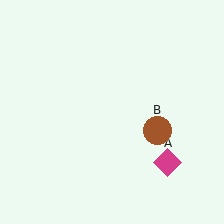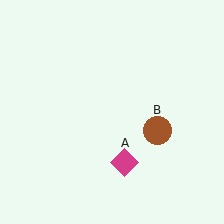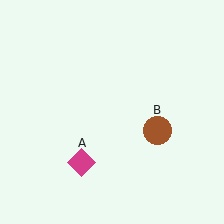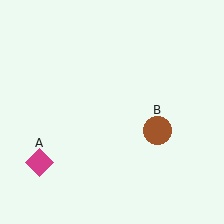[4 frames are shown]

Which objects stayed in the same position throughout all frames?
Brown circle (object B) remained stationary.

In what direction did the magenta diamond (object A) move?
The magenta diamond (object A) moved left.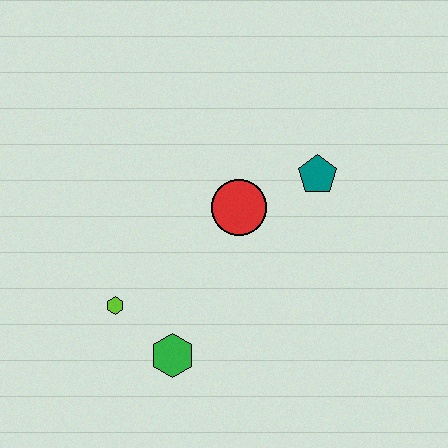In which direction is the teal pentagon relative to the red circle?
The teal pentagon is to the right of the red circle.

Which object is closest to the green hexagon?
The lime hexagon is closest to the green hexagon.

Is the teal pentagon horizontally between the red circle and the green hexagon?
No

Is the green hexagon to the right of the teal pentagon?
No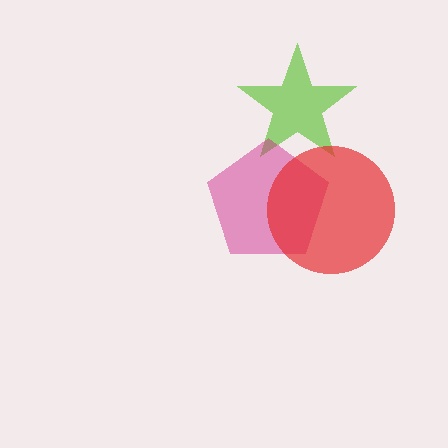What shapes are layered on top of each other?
The layered shapes are: a lime star, a magenta pentagon, a red circle.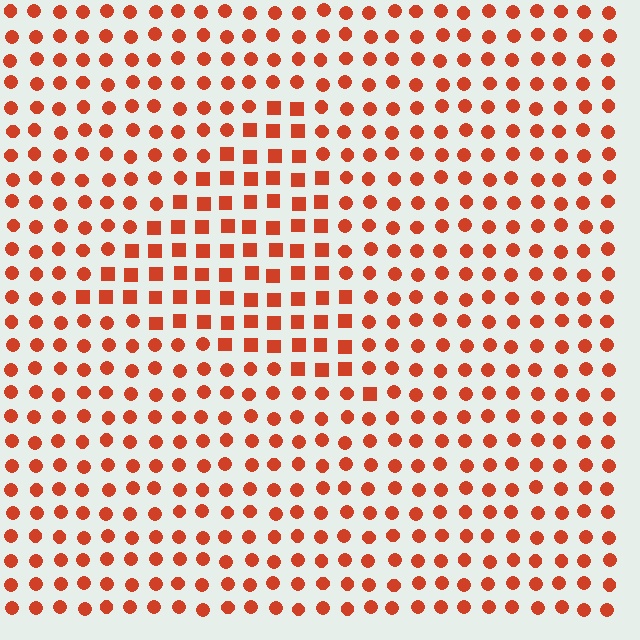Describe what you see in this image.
The image is filled with small red elements arranged in a uniform grid. A triangle-shaped region contains squares, while the surrounding area contains circles. The boundary is defined purely by the change in element shape.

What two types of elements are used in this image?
The image uses squares inside the triangle region and circles outside it.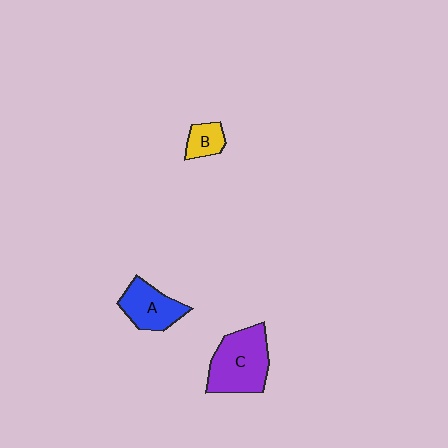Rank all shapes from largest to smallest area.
From largest to smallest: C (purple), A (blue), B (yellow).